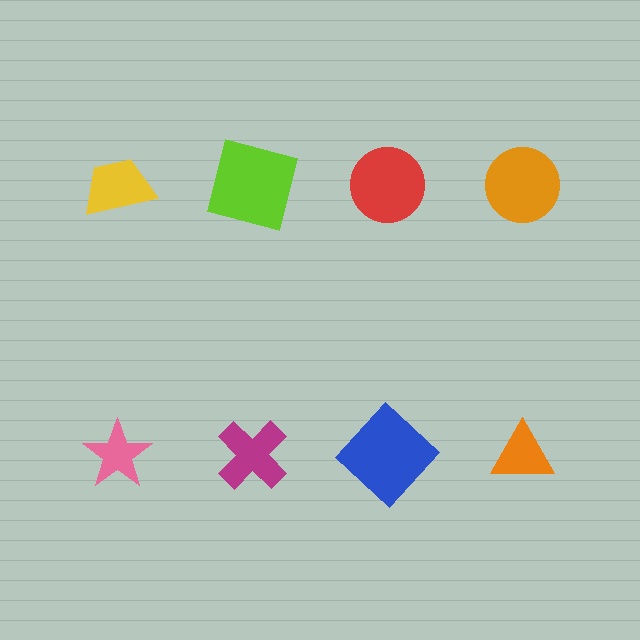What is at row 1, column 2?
A lime square.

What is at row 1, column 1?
A yellow trapezoid.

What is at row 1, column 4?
An orange circle.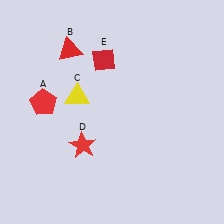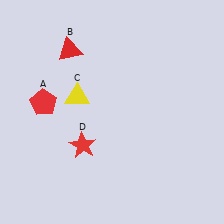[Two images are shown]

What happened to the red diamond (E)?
The red diamond (E) was removed in Image 2. It was in the top-left area of Image 1.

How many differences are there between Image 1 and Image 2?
There is 1 difference between the two images.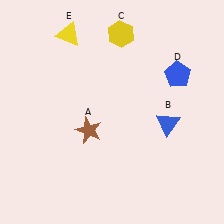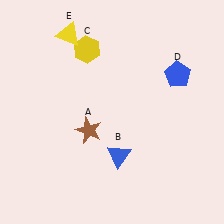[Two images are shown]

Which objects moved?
The objects that moved are: the blue triangle (B), the yellow hexagon (C).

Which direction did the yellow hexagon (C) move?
The yellow hexagon (C) moved left.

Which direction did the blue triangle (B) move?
The blue triangle (B) moved left.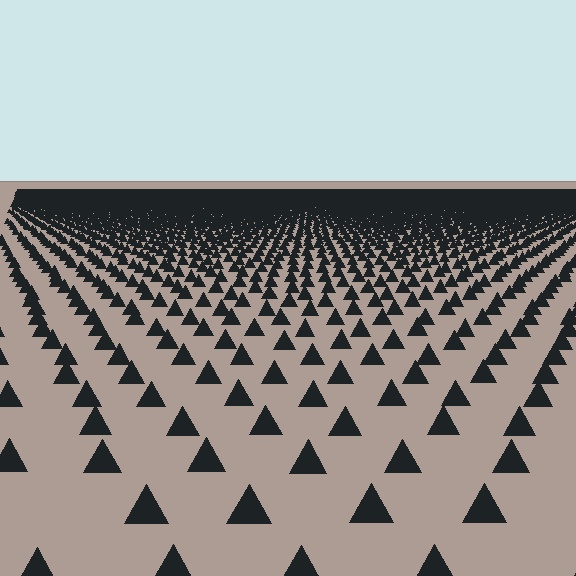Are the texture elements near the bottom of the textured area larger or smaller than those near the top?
Larger. Near the bottom, elements are closer to the viewer and appear at a bigger on-screen size.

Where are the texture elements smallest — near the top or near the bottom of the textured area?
Near the top.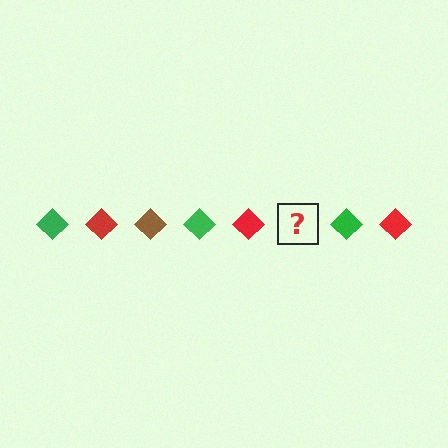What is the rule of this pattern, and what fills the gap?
The rule is that the pattern cycles through green, red, brown diamonds. The gap should be filled with a brown diamond.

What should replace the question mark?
The question mark should be replaced with a brown diamond.